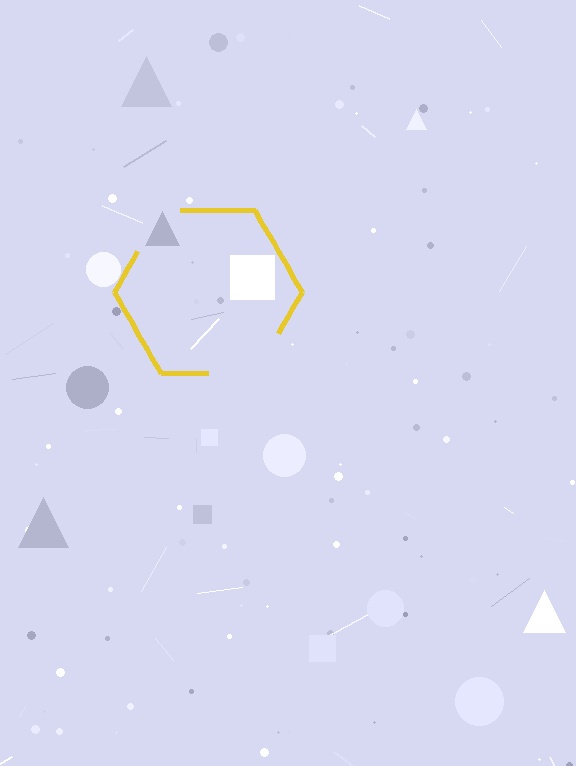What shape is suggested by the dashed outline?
The dashed outline suggests a hexagon.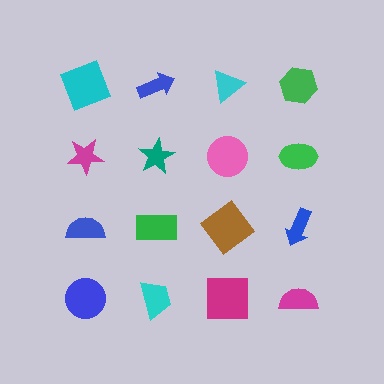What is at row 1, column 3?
A cyan triangle.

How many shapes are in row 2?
4 shapes.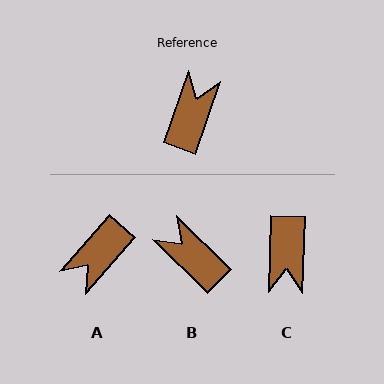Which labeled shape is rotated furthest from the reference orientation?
C, about 163 degrees away.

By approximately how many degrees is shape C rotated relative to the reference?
Approximately 163 degrees clockwise.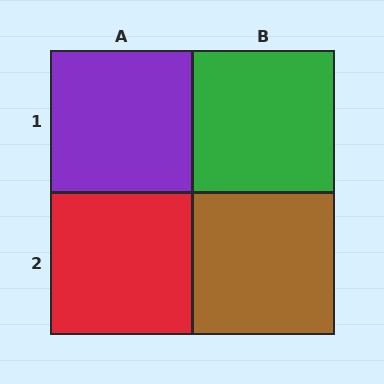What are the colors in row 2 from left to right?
Red, brown.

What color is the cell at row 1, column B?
Green.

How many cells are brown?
1 cell is brown.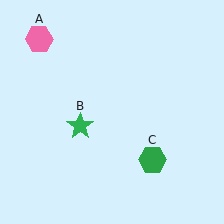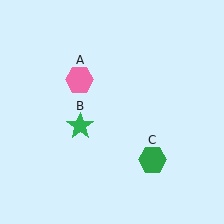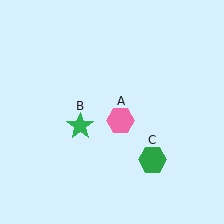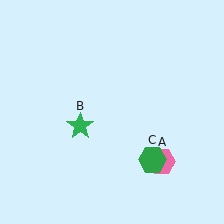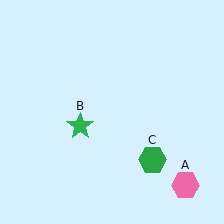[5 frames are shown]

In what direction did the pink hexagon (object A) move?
The pink hexagon (object A) moved down and to the right.